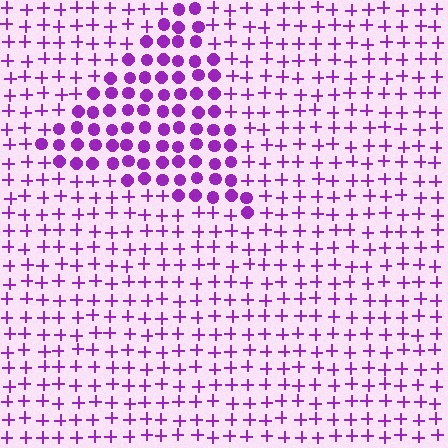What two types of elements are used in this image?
The image uses circles inside the triangle region and plus signs outside it.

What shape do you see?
I see a triangle.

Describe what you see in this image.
The image is filled with small purple elements arranged in a uniform grid. A triangle-shaped region contains circles, while the surrounding area contains plus signs. The boundary is defined purely by the change in element shape.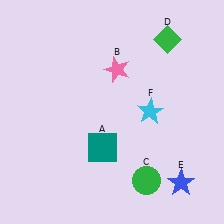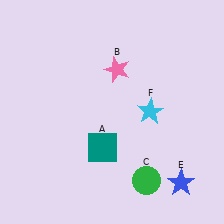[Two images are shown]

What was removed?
The green diamond (D) was removed in Image 2.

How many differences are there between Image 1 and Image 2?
There is 1 difference between the two images.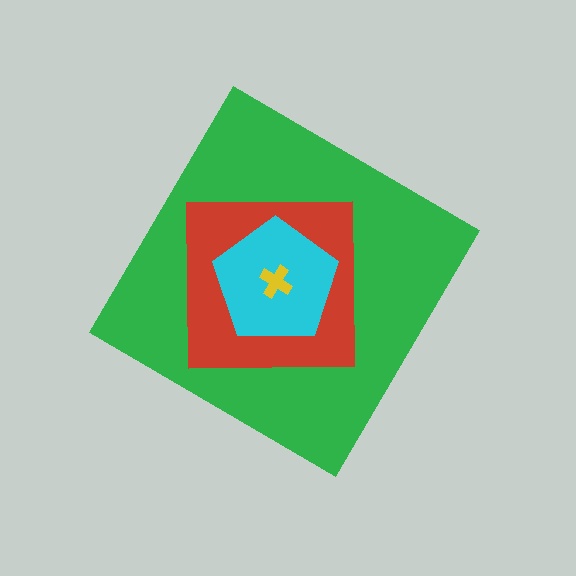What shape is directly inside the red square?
The cyan pentagon.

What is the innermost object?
The yellow cross.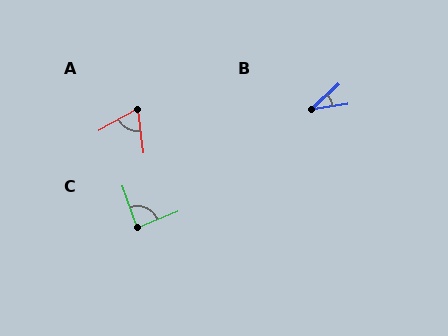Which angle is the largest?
C, at approximately 87 degrees.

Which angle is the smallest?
B, at approximately 34 degrees.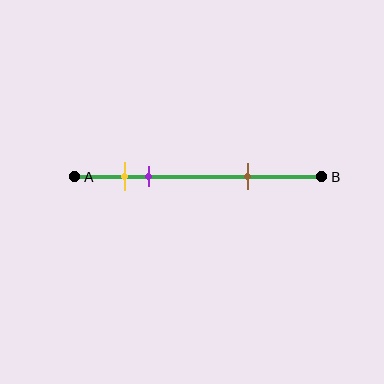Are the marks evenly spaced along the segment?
No, the marks are not evenly spaced.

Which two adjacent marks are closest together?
The yellow and purple marks are the closest adjacent pair.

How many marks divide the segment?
There are 3 marks dividing the segment.